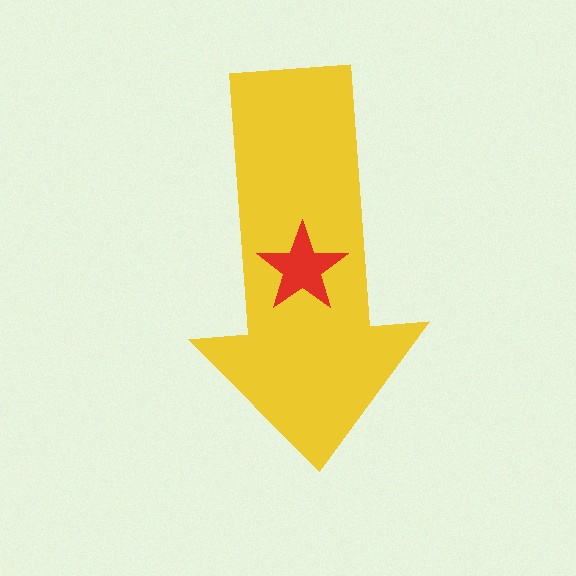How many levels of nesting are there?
2.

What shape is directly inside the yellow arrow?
The red star.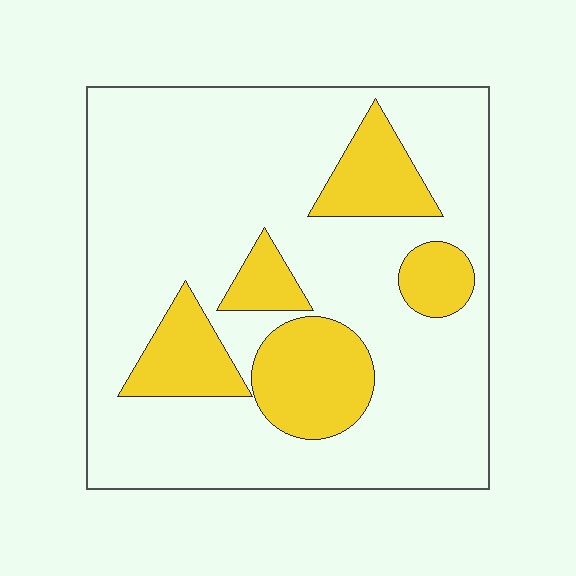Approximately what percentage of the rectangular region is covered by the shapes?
Approximately 25%.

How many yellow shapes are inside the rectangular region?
5.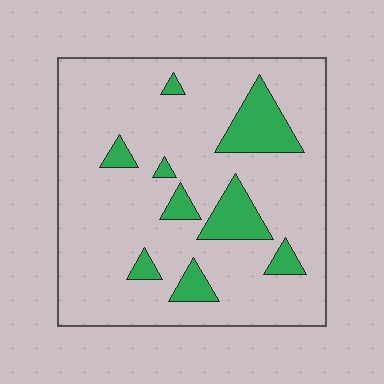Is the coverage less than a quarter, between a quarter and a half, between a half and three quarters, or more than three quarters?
Less than a quarter.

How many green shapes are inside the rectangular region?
9.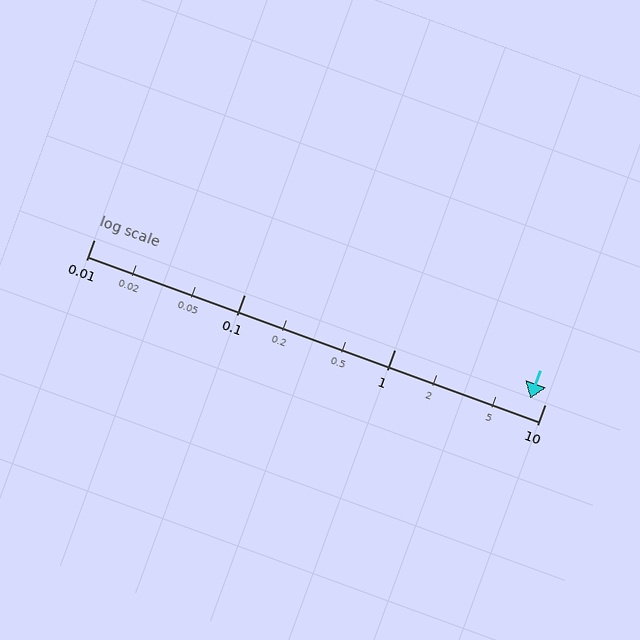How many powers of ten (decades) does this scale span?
The scale spans 3 decades, from 0.01 to 10.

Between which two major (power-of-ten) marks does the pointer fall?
The pointer is between 1 and 10.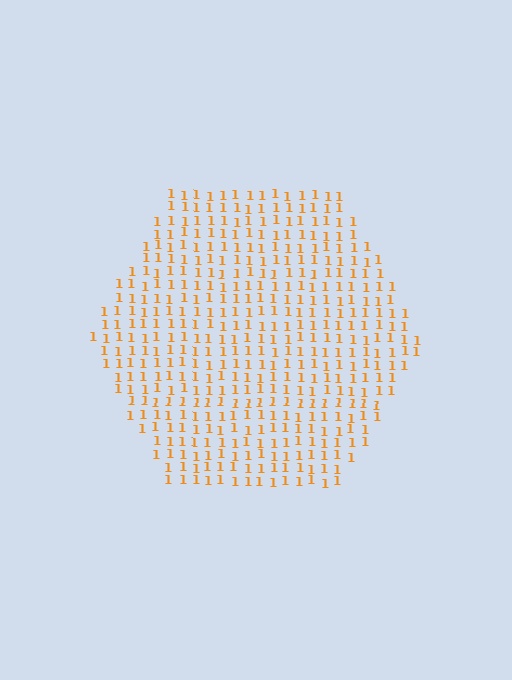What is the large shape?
The large shape is a hexagon.